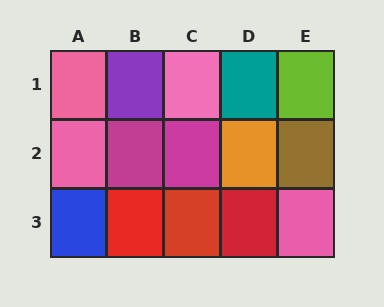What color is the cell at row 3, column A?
Blue.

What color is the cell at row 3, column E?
Pink.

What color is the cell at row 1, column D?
Teal.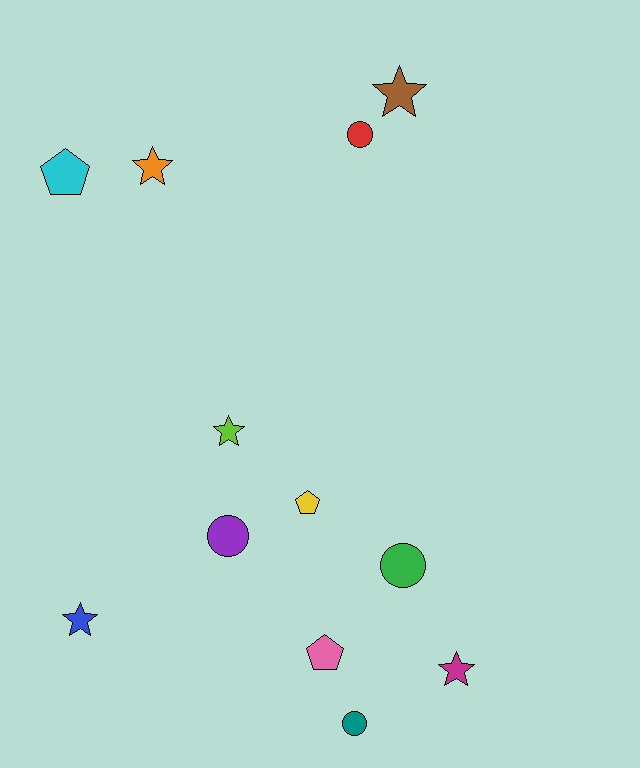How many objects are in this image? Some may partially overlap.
There are 12 objects.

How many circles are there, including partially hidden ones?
There are 4 circles.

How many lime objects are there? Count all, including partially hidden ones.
There is 1 lime object.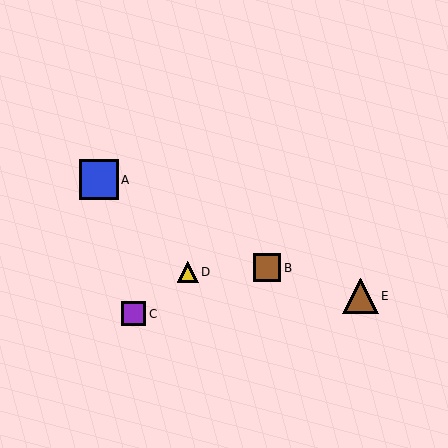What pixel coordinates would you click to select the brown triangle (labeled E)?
Click at (360, 296) to select the brown triangle E.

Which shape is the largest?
The blue square (labeled A) is the largest.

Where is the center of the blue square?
The center of the blue square is at (99, 180).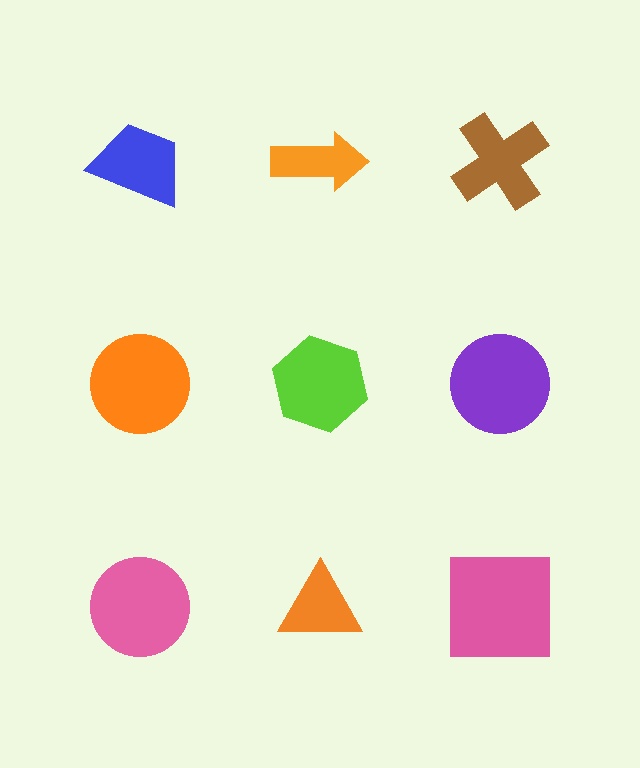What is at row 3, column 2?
An orange triangle.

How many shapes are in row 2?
3 shapes.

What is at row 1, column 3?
A brown cross.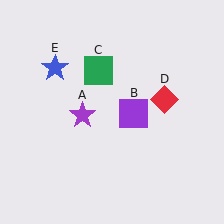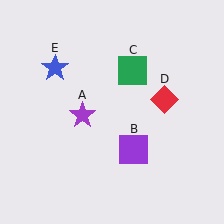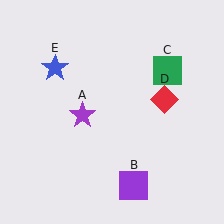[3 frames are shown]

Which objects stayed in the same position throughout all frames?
Purple star (object A) and red diamond (object D) and blue star (object E) remained stationary.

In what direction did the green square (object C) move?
The green square (object C) moved right.